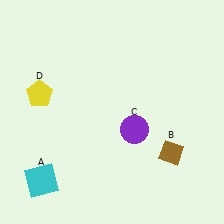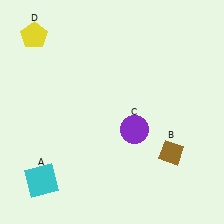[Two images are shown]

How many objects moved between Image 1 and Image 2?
1 object moved between the two images.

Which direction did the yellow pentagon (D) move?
The yellow pentagon (D) moved up.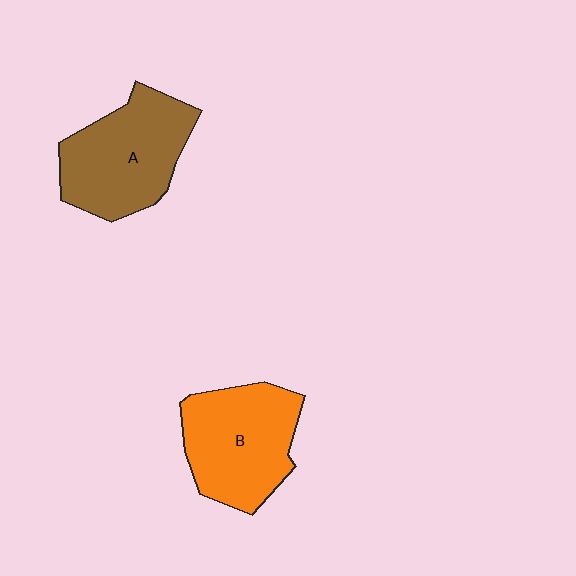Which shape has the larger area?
Shape A (brown).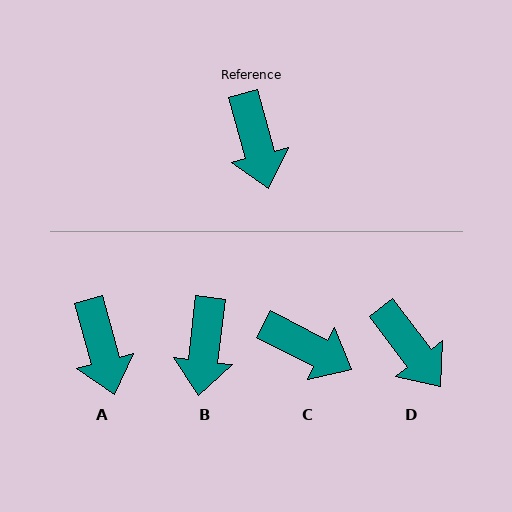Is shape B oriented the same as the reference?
No, it is off by about 22 degrees.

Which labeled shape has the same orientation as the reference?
A.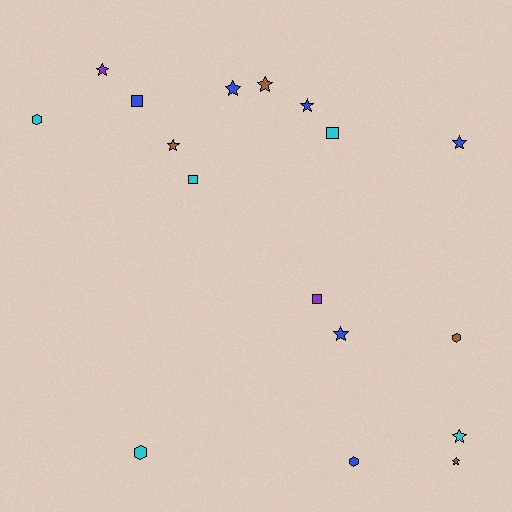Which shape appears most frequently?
Star, with 9 objects.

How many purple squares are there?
There is 1 purple square.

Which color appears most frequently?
Blue, with 6 objects.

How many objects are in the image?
There are 17 objects.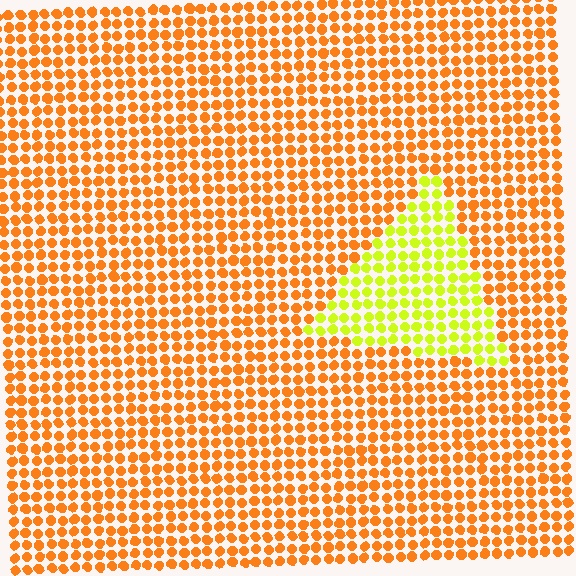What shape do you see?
I see a triangle.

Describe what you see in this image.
The image is filled with small orange elements in a uniform arrangement. A triangle-shaped region is visible where the elements are tinted to a slightly different hue, forming a subtle color boundary.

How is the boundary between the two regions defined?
The boundary is defined purely by a slight shift in hue (about 46 degrees). Spacing, size, and orientation are identical on both sides.